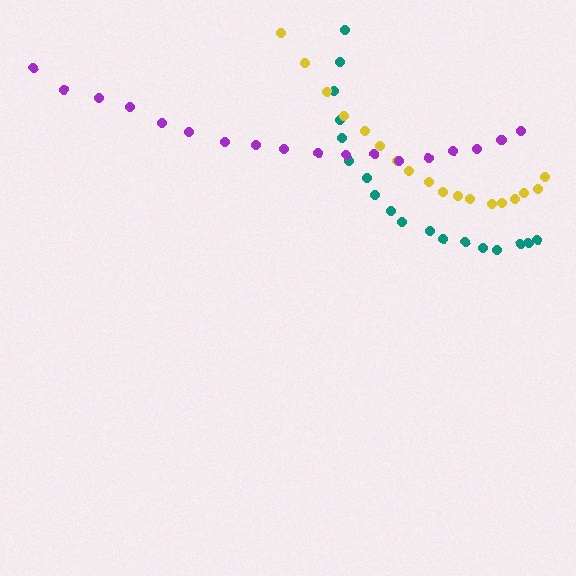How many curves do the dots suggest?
There are 3 distinct paths.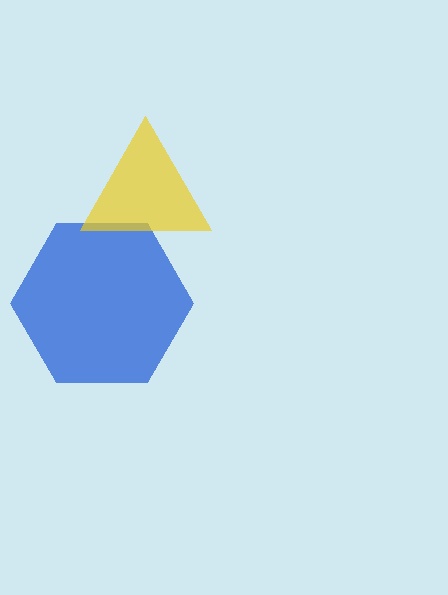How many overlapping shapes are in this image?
There are 2 overlapping shapes in the image.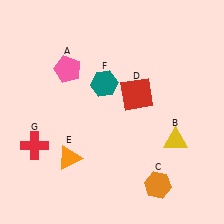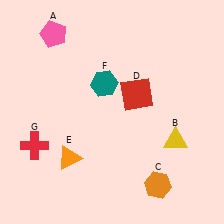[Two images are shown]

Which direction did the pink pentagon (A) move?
The pink pentagon (A) moved up.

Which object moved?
The pink pentagon (A) moved up.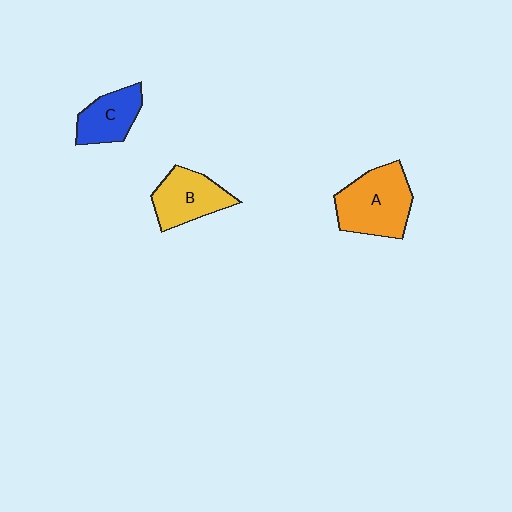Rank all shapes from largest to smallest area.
From largest to smallest: A (orange), B (yellow), C (blue).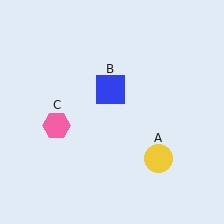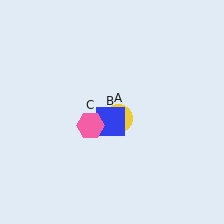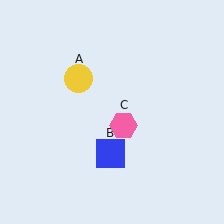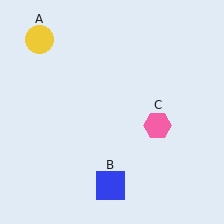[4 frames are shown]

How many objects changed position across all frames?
3 objects changed position: yellow circle (object A), blue square (object B), pink hexagon (object C).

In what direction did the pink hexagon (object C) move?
The pink hexagon (object C) moved right.